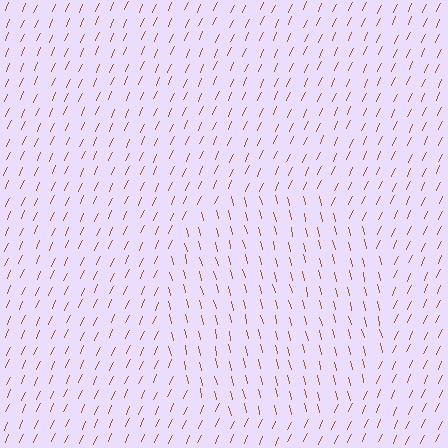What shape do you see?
I see a circle.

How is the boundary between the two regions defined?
The boundary is defined purely by a change in line orientation (approximately 39 degrees difference). All lines are the same color and thickness.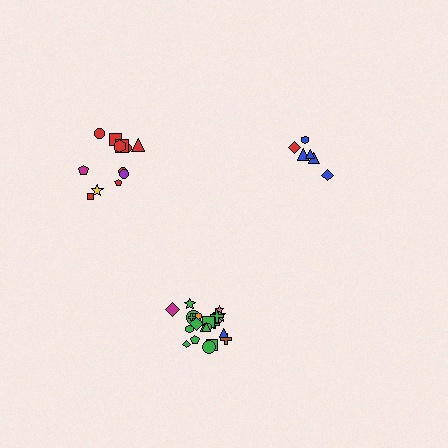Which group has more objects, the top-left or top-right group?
The top-left group.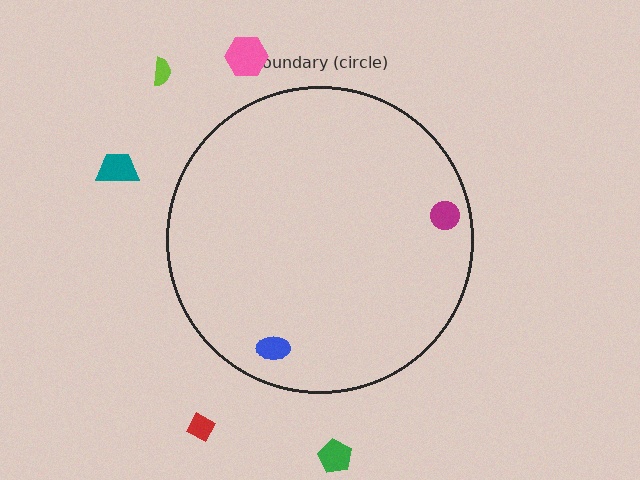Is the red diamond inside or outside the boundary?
Outside.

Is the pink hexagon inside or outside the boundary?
Outside.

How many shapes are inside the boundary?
2 inside, 5 outside.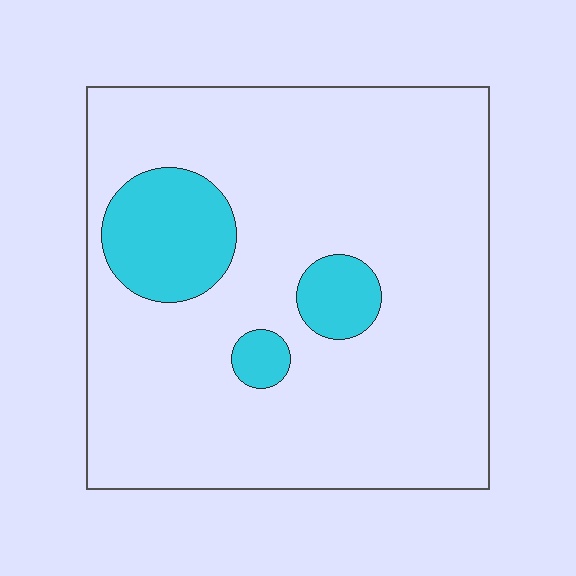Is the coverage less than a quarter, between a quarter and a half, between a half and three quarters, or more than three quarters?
Less than a quarter.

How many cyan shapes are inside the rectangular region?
3.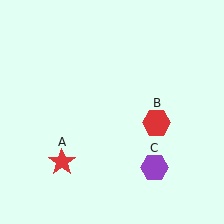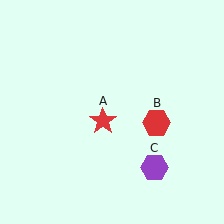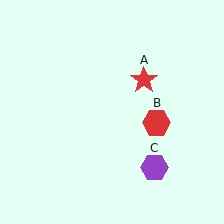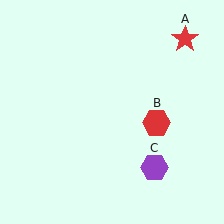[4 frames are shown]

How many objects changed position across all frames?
1 object changed position: red star (object A).